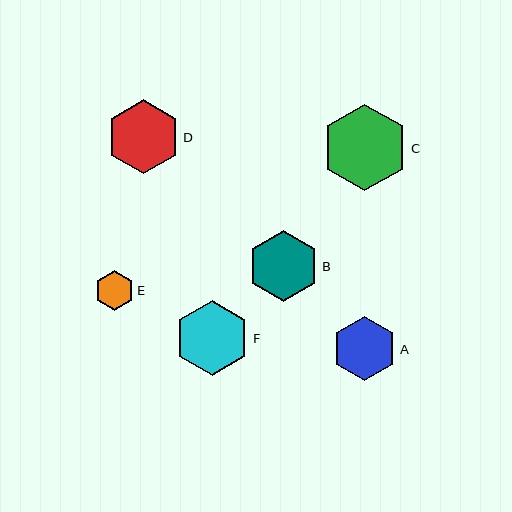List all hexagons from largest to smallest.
From largest to smallest: C, F, D, B, A, E.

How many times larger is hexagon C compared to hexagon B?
Hexagon C is approximately 1.2 times the size of hexagon B.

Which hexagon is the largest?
Hexagon C is the largest with a size of approximately 87 pixels.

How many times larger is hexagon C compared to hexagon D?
Hexagon C is approximately 1.2 times the size of hexagon D.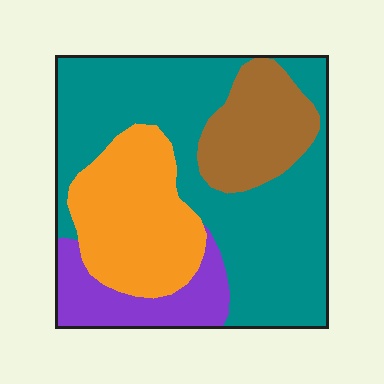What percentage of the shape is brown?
Brown covers about 15% of the shape.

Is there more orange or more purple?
Orange.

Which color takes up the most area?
Teal, at roughly 50%.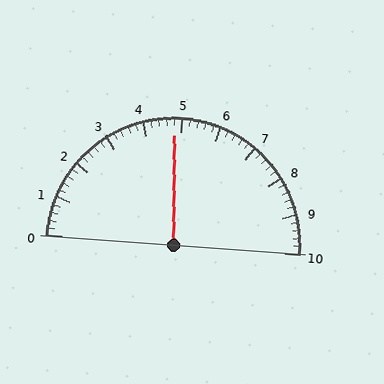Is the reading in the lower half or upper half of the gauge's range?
The reading is in the lower half of the range (0 to 10).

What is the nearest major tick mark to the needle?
The nearest major tick mark is 5.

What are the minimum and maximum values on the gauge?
The gauge ranges from 0 to 10.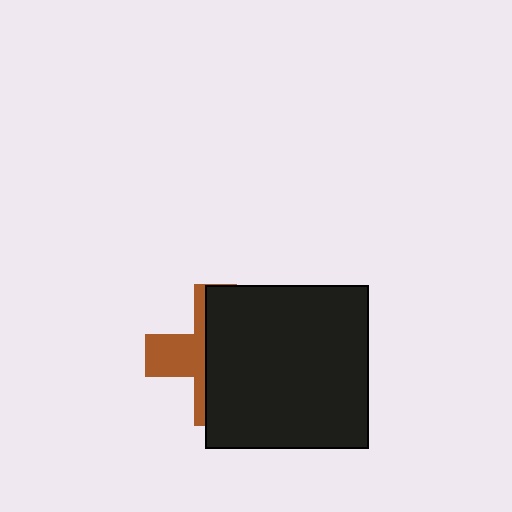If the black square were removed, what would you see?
You would see the complete brown cross.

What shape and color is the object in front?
The object in front is a black square.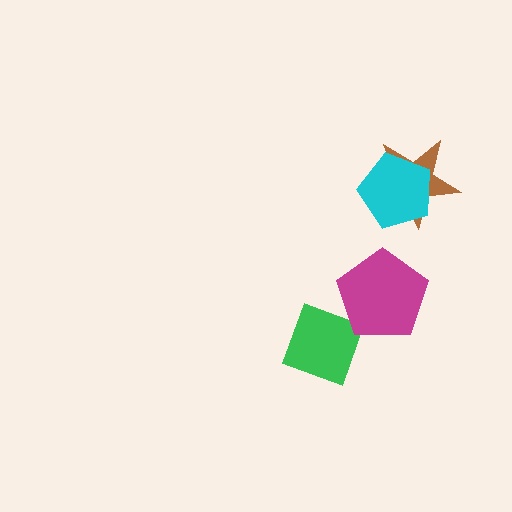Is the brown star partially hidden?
Yes, it is partially covered by another shape.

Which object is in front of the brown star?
The cyan pentagon is in front of the brown star.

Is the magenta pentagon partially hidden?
No, no other shape covers it.